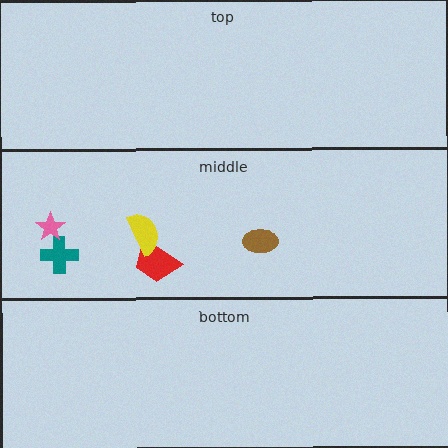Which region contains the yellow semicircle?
The middle region.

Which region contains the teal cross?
The middle region.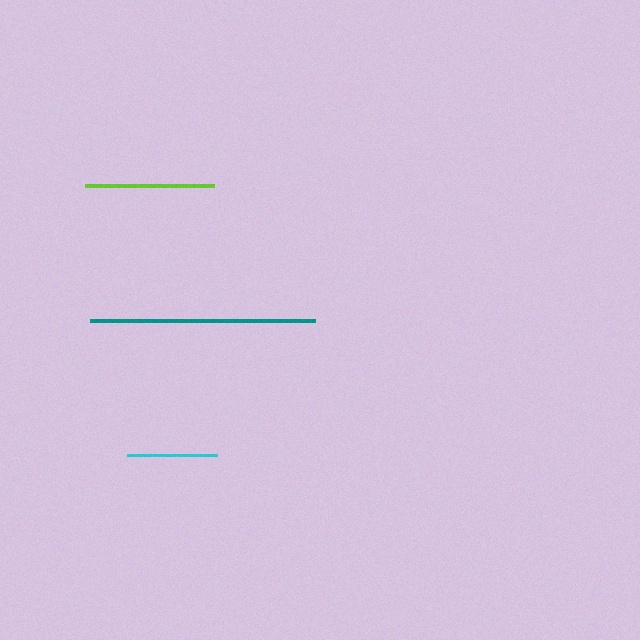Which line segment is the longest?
The teal line is the longest at approximately 226 pixels.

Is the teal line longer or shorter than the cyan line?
The teal line is longer than the cyan line.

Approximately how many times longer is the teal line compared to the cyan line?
The teal line is approximately 2.5 times the length of the cyan line.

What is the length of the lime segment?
The lime segment is approximately 129 pixels long.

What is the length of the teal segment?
The teal segment is approximately 226 pixels long.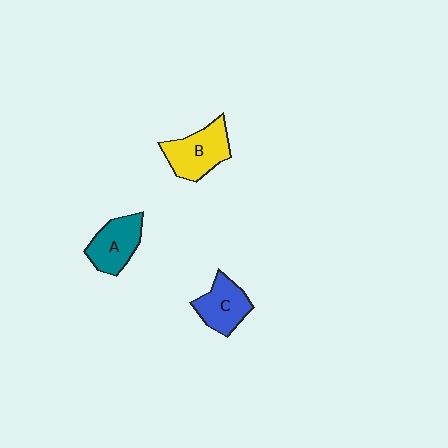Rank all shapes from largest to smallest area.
From largest to smallest: B (yellow), A (teal), C (blue).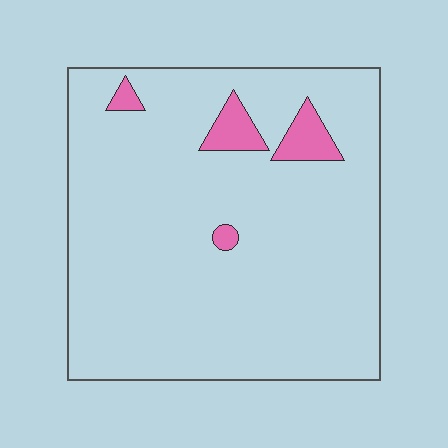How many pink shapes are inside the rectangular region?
4.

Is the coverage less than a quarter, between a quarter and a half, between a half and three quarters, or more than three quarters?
Less than a quarter.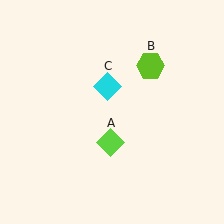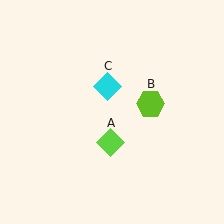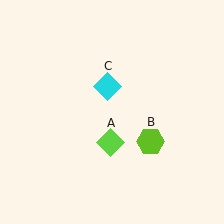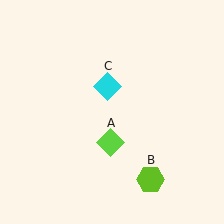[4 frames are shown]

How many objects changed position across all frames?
1 object changed position: lime hexagon (object B).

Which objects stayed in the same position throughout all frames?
Lime diamond (object A) and cyan diamond (object C) remained stationary.